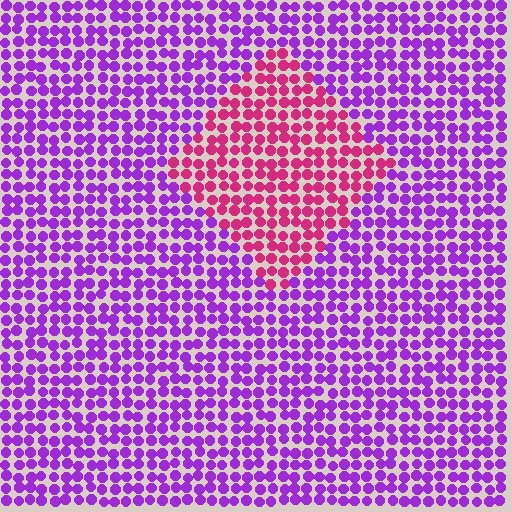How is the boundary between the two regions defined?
The boundary is defined purely by a slight shift in hue (about 50 degrees). Spacing, size, and orientation are identical on both sides.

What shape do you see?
I see a diamond.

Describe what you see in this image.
The image is filled with small purple elements in a uniform arrangement. A diamond-shaped region is visible where the elements are tinted to a slightly different hue, forming a subtle color boundary.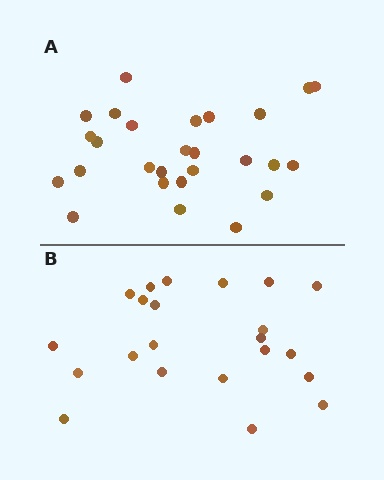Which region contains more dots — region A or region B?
Region A (the top region) has more dots.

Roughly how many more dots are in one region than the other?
Region A has about 5 more dots than region B.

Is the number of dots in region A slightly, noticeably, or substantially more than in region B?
Region A has only slightly more — the two regions are fairly close. The ratio is roughly 1.2 to 1.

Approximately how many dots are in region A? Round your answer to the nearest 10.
About 30 dots. (The exact count is 27, which rounds to 30.)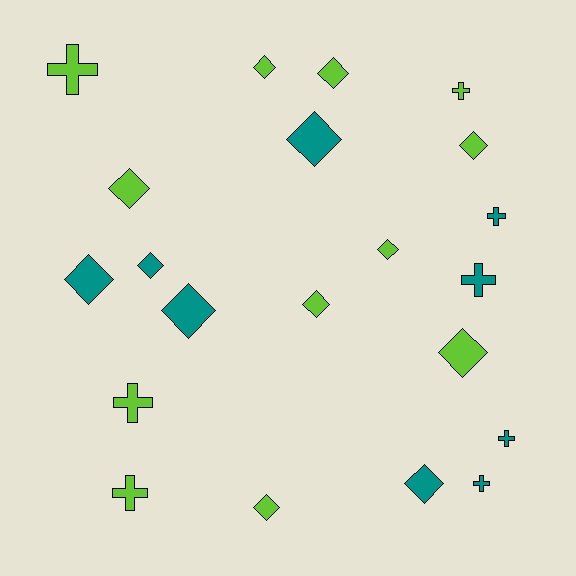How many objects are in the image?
There are 21 objects.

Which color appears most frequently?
Lime, with 12 objects.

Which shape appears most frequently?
Diamond, with 13 objects.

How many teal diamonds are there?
There are 5 teal diamonds.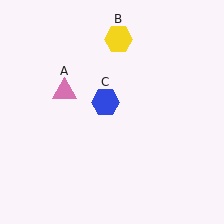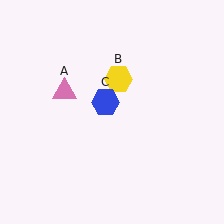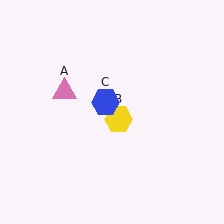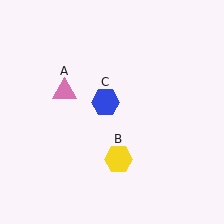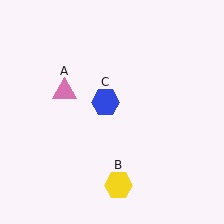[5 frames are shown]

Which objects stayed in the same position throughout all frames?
Pink triangle (object A) and blue hexagon (object C) remained stationary.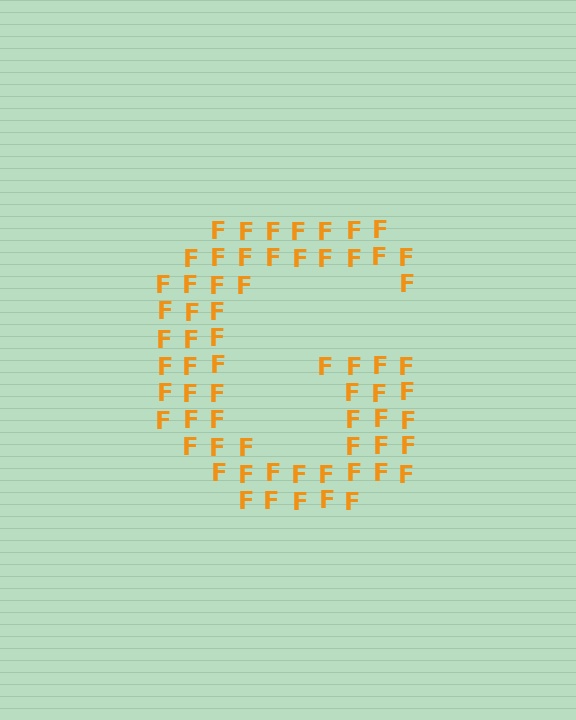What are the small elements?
The small elements are letter F's.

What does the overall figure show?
The overall figure shows the letter G.